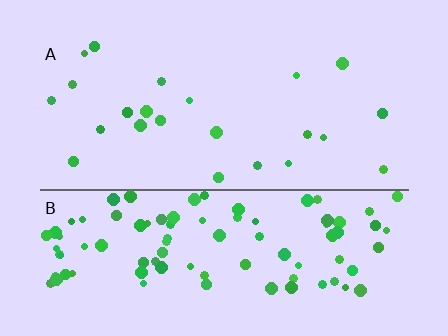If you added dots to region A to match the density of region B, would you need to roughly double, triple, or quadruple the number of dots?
Approximately quadruple.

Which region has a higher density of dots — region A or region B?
B (the bottom).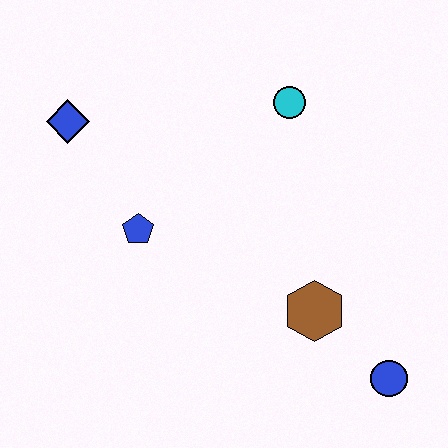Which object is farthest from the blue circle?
The blue diamond is farthest from the blue circle.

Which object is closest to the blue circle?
The brown hexagon is closest to the blue circle.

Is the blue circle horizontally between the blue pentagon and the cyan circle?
No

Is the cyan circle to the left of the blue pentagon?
No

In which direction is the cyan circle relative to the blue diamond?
The cyan circle is to the right of the blue diamond.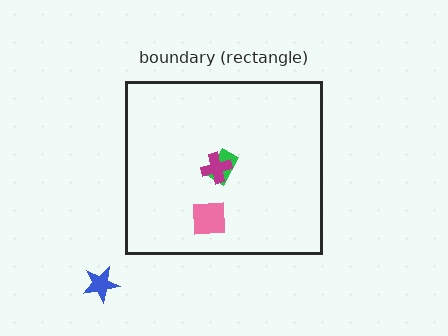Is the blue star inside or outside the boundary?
Outside.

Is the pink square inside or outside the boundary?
Inside.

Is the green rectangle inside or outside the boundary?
Inside.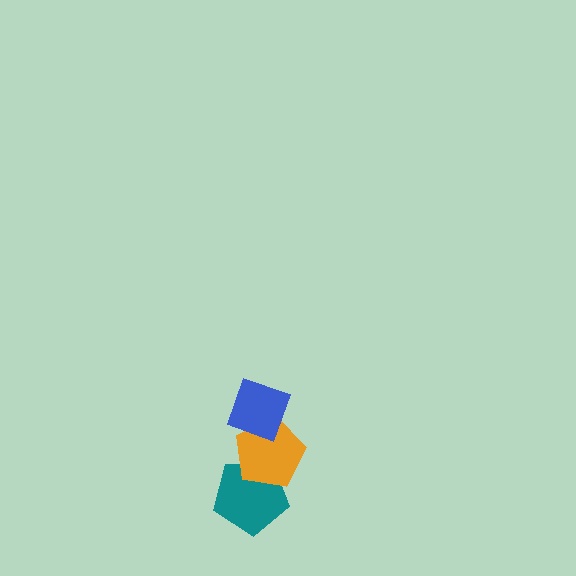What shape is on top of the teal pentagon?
The orange pentagon is on top of the teal pentagon.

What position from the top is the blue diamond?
The blue diamond is 1st from the top.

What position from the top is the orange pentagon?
The orange pentagon is 2nd from the top.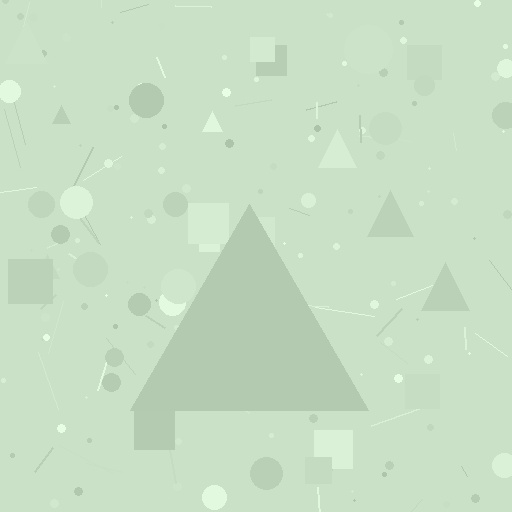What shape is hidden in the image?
A triangle is hidden in the image.